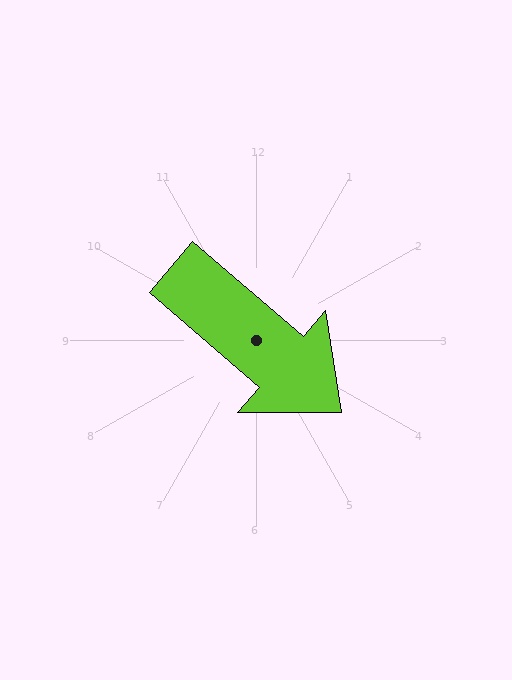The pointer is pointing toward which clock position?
Roughly 4 o'clock.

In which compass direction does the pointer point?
Southeast.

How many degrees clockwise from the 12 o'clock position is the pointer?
Approximately 131 degrees.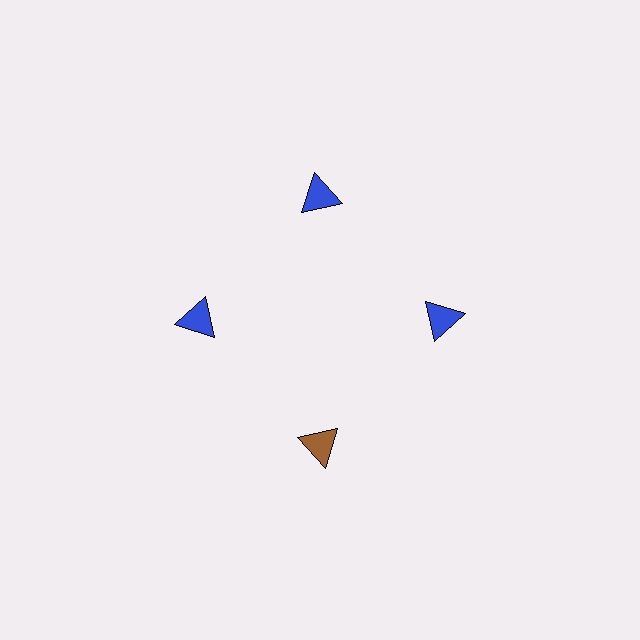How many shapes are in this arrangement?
There are 4 shapes arranged in a ring pattern.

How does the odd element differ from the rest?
It has a different color: brown instead of blue.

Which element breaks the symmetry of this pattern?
The brown triangle at roughly the 6 o'clock position breaks the symmetry. All other shapes are blue triangles.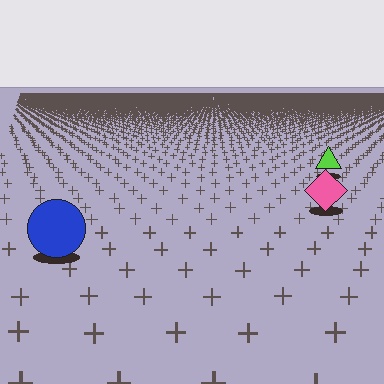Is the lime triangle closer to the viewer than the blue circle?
No. The blue circle is closer — you can tell from the texture gradient: the ground texture is coarser near it.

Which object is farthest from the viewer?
The lime triangle is farthest from the viewer. It appears smaller and the ground texture around it is denser.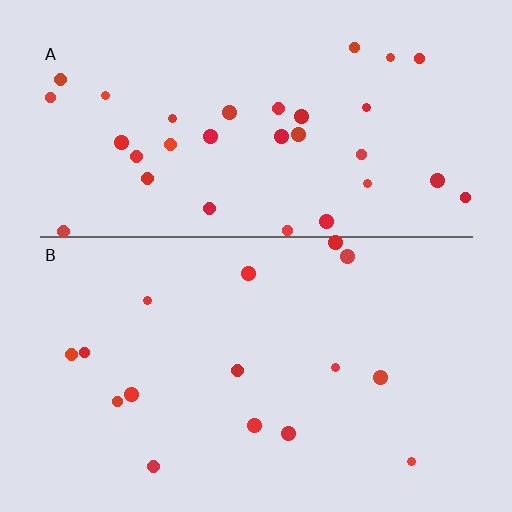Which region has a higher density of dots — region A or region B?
A (the top).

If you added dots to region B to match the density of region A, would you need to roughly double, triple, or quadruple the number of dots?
Approximately double.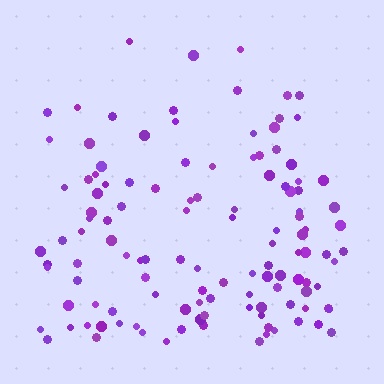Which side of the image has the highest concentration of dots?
The bottom.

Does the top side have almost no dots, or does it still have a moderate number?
Still a moderate number, just noticeably fewer than the bottom.